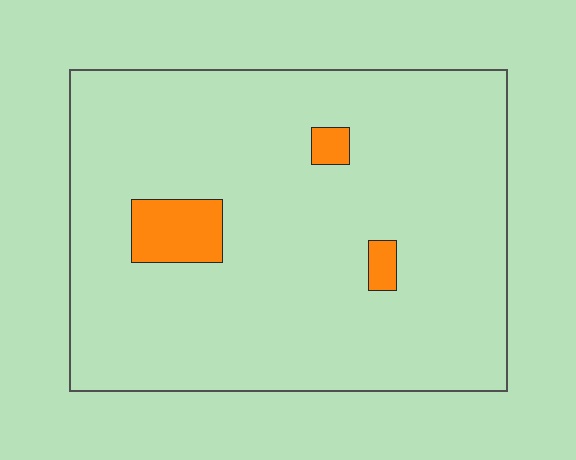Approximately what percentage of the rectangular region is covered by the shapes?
Approximately 5%.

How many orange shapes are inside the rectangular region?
3.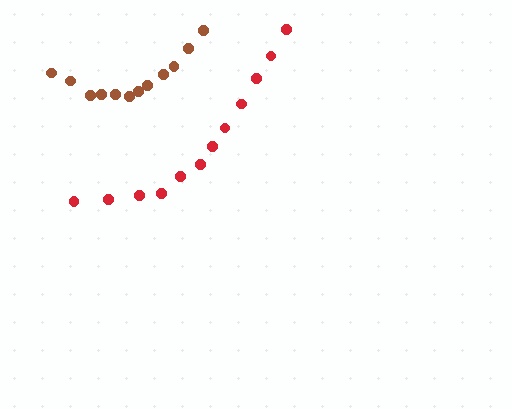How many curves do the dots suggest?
There are 2 distinct paths.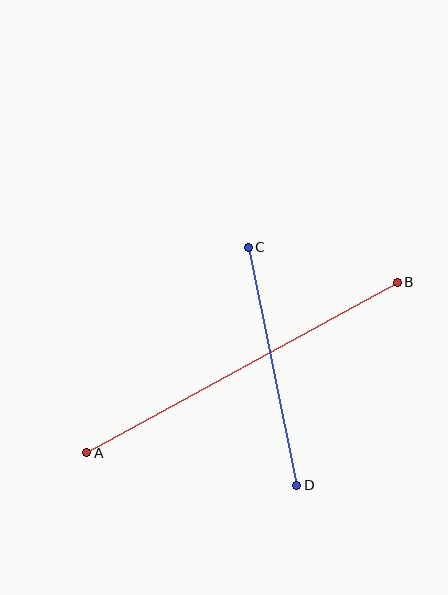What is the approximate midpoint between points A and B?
The midpoint is at approximately (242, 367) pixels.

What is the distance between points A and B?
The distance is approximately 354 pixels.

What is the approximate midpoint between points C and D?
The midpoint is at approximately (272, 366) pixels.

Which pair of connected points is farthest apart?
Points A and B are farthest apart.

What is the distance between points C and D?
The distance is approximately 243 pixels.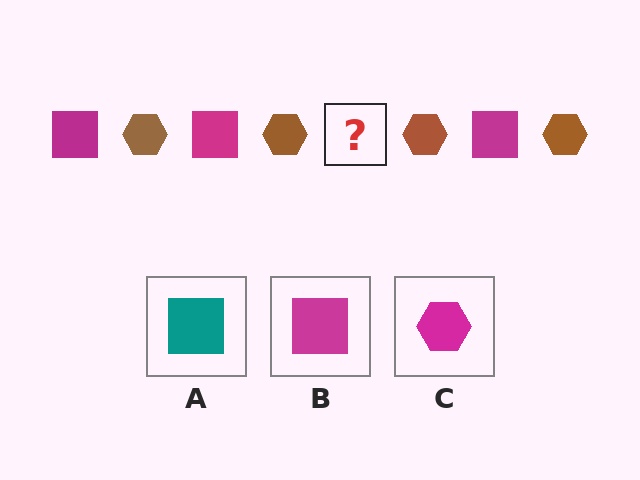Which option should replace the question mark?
Option B.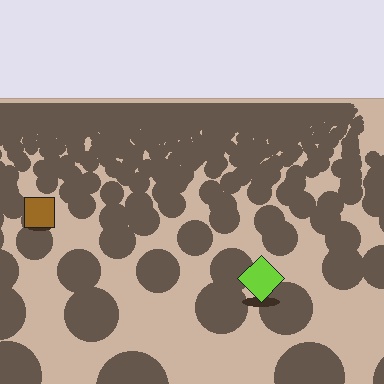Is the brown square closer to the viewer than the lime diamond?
No. The lime diamond is closer — you can tell from the texture gradient: the ground texture is coarser near it.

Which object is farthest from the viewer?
The brown square is farthest from the viewer. It appears smaller and the ground texture around it is denser.